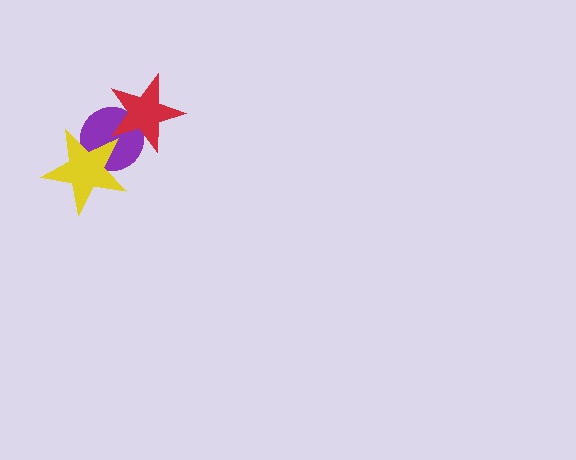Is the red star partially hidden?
No, no other shape covers it.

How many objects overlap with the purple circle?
2 objects overlap with the purple circle.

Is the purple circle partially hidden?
Yes, it is partially covered by another shape.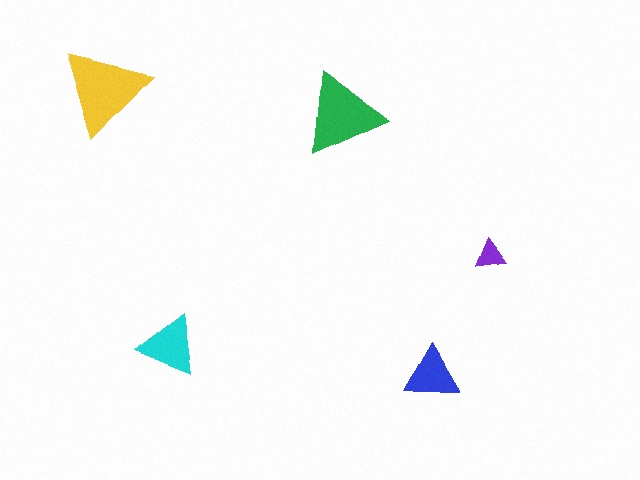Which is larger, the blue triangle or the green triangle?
The green one.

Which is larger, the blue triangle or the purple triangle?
The blue one.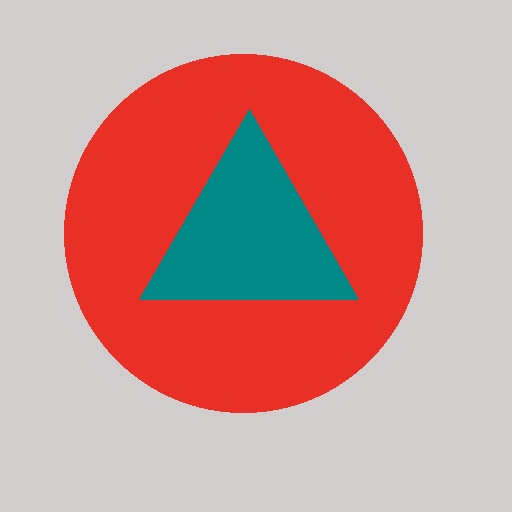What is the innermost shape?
The teal triangle.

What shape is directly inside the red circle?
The teal triangle.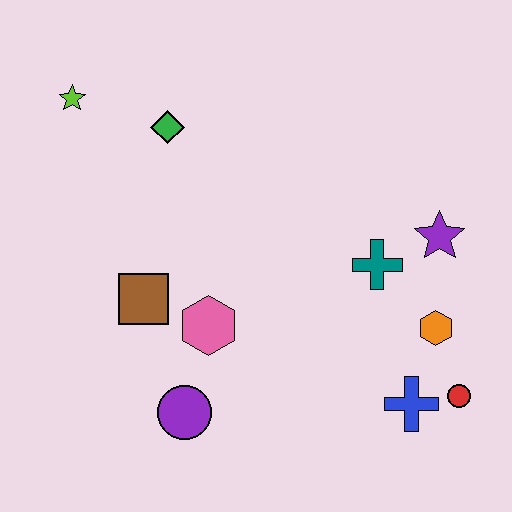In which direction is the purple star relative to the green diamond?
The purple star is to the right of the green diamond.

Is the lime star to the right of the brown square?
No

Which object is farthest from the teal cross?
The lime star is farthest from the teal cross.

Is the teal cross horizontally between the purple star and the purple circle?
Yes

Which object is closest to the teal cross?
The purple star is closest to the teal cross.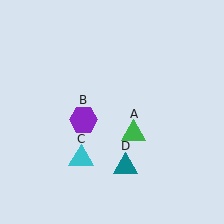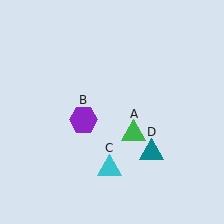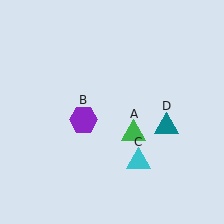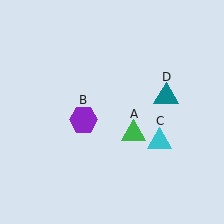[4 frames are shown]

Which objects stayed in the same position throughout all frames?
Green triangle (object A) and purple hexagon (object B) remained stationary.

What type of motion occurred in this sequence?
The cyan triangle (object C), teal triangle (object D) rotated counterclockwise around the center of the scene.